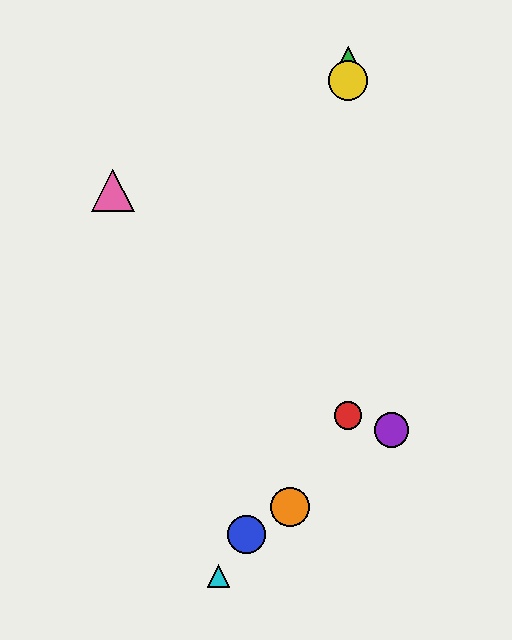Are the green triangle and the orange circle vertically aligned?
No, the green triangle is at x≈348 and the orange circle is at x≈290.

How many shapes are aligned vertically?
3 shapes (the red circle, the green triangle, the yellow circle) are aligned vertically.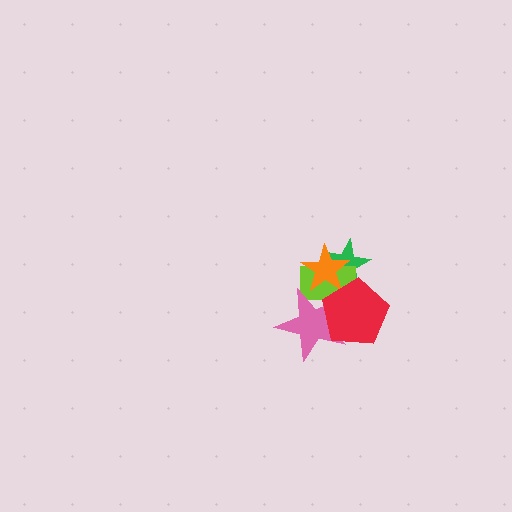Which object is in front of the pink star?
The red pentagon is in front of the pink star.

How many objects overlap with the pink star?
3 objects overlap with the pink star.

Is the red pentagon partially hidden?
No, no other shape covers it.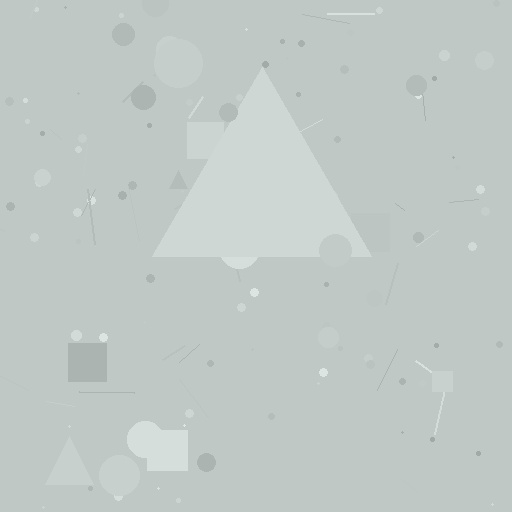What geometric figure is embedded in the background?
A triangle is embedded in the background.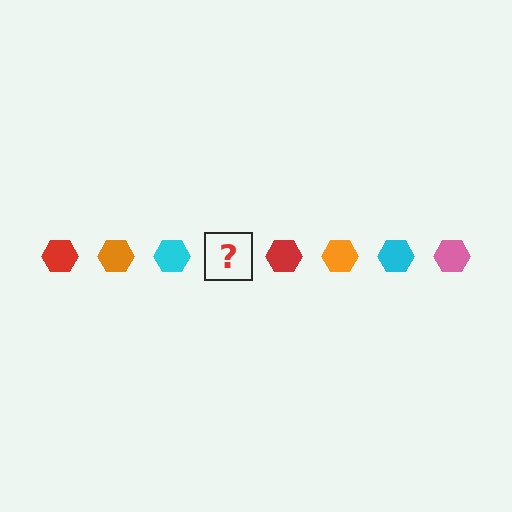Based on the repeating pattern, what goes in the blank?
The blank should be a pink hexagon.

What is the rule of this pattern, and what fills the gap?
The rule is that the pattern cycles through red, orange, cyan, pink hexagons. The gap should be filled with a pink hexagon.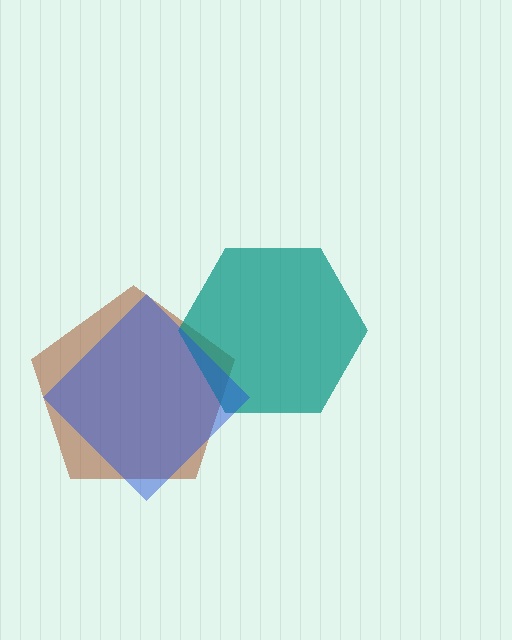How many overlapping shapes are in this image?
There are 3 overlapping shapes in the image.